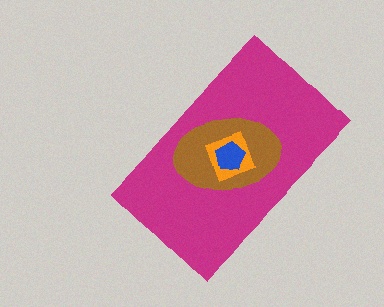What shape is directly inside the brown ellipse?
The orange diamond.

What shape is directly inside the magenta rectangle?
The brown ellipse.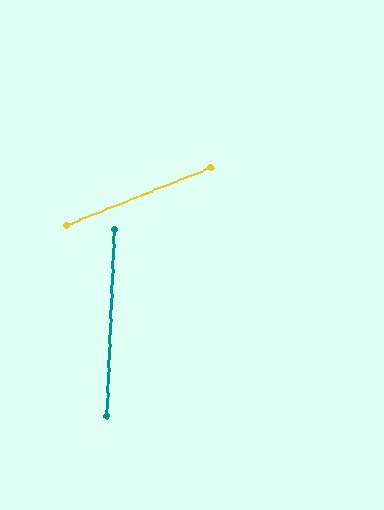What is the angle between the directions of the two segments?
Approximately 66 degrees.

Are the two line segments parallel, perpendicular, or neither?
Neither parallel nor perpendicular — they differ by about 66°.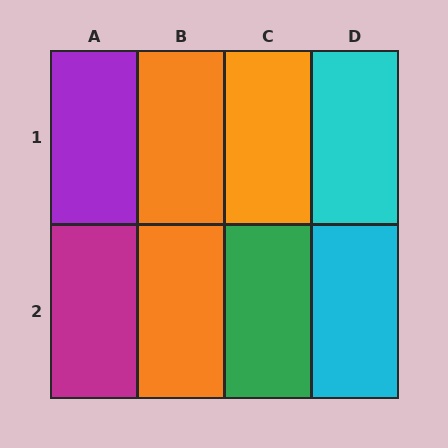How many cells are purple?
1 cell is purple.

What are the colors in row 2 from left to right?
Magenta, orange, green, cyan.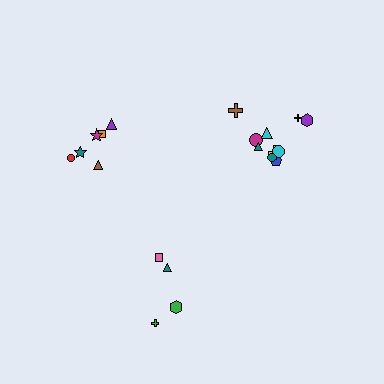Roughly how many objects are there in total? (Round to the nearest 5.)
Roughly 20 objects in total.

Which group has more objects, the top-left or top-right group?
The top-right group.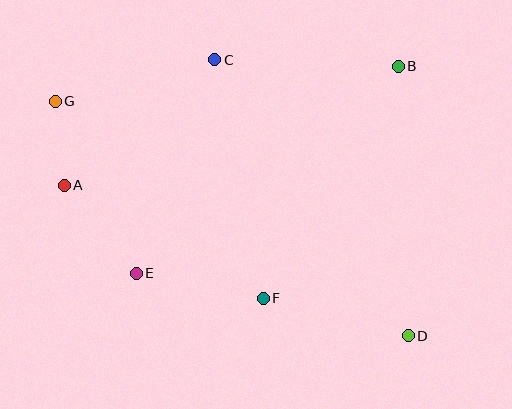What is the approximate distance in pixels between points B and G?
The distance between B and G is approximately 345 pixels.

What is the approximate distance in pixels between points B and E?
The distance between B and E is approximately 334 pixels.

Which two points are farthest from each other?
Points D and G are farthest from each other.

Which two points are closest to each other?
Points A and G are closest to each other.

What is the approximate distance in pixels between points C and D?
The distance between C and D is approximately 337 pixels.